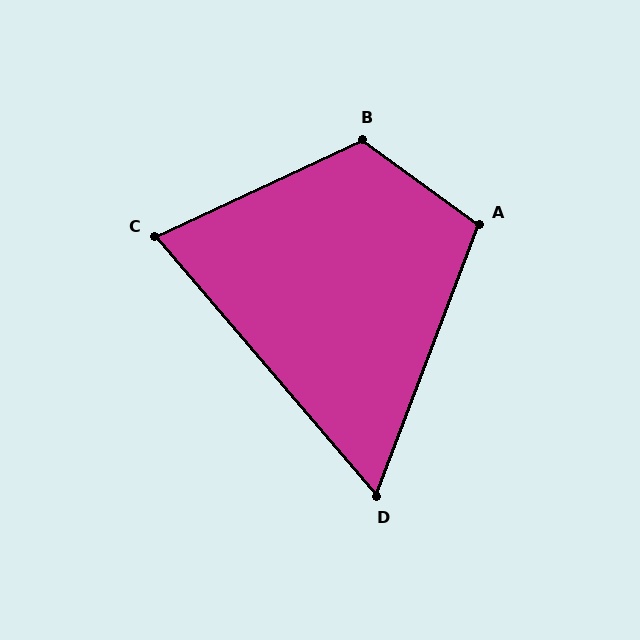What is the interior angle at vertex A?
Approximately 105 degrees (obtuse).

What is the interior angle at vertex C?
Approximately 75 degrees (acute).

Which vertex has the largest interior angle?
B, at approximately 119 degrees.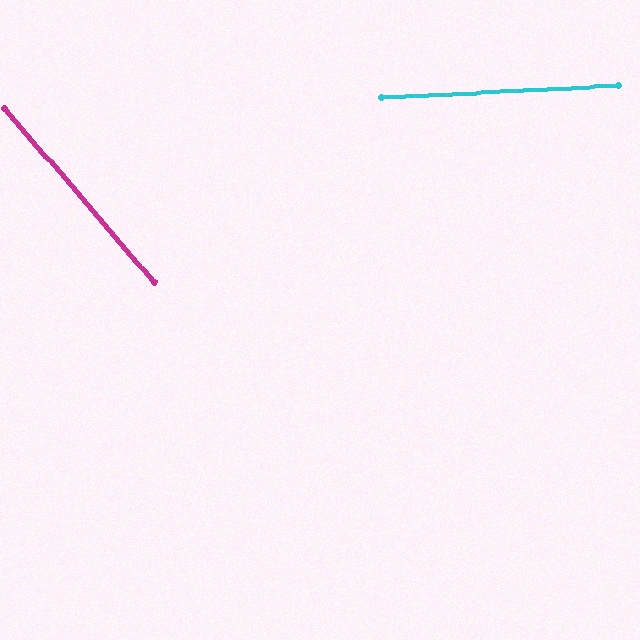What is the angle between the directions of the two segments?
Approximately 52 degrees.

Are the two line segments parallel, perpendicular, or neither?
Neither parallel nor perpendicular — they differ by about 52°.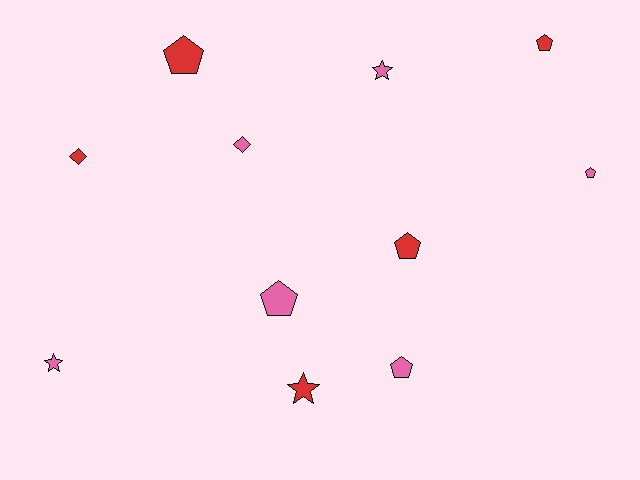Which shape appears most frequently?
Pentagon, with 6 objects.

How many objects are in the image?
There are 11 objects.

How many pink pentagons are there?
There are 3 pink pentagons.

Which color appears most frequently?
Pink, with 6 objects.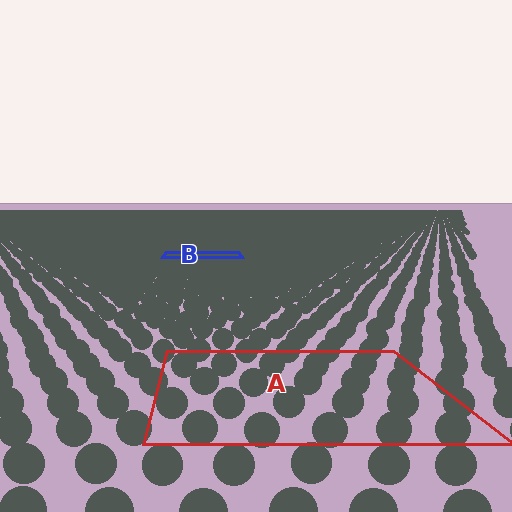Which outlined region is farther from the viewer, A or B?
Region B is farther from the viewer — the texture elements inside it appear smaller and more densely packed.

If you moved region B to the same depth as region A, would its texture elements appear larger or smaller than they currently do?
They would appear larger. At a closer depth, the same texture elements are projected at a bigger on-screen size.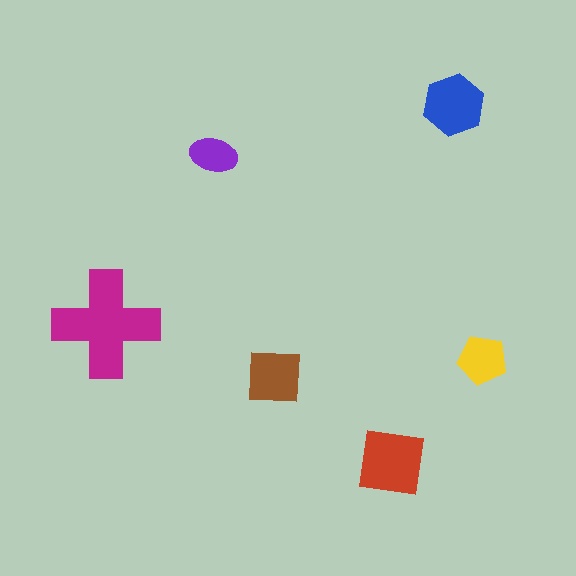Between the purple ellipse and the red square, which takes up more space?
The red square.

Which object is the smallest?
The purple ellipse.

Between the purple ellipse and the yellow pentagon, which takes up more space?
The yellow pentagon.